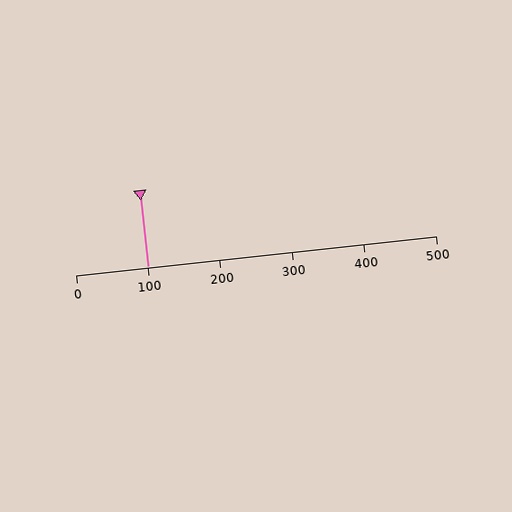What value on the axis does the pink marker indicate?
The marker indicates approximately 100.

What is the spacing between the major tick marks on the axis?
The major ticks are spaced 100 apart.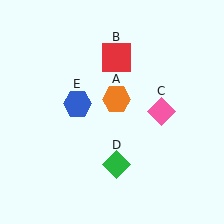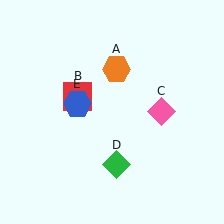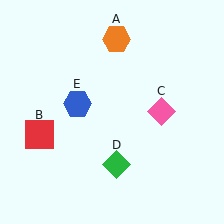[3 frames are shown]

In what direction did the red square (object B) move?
The red square (object B) moved down and to the left.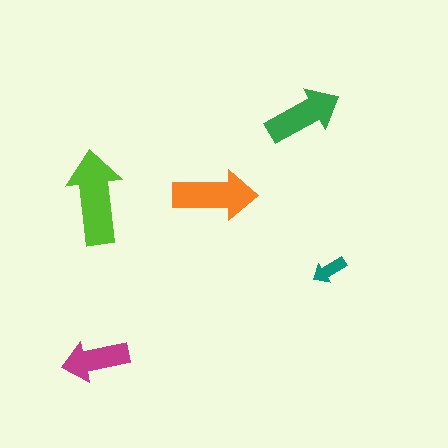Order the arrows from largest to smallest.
the lime one, the orange one, the green one, the magenta one, the teal one.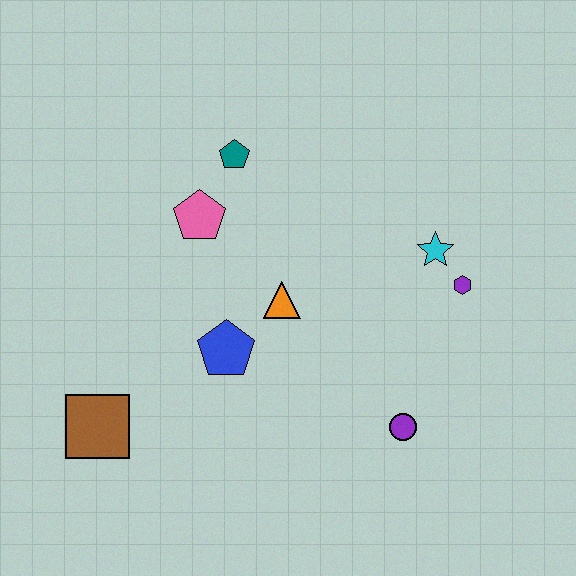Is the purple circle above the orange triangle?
No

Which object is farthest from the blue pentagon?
The purple hexagon is farthest from the blue pentagon.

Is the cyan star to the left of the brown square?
No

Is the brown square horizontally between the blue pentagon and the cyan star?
No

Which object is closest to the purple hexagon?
The cyan star is closest to the purple hexagon.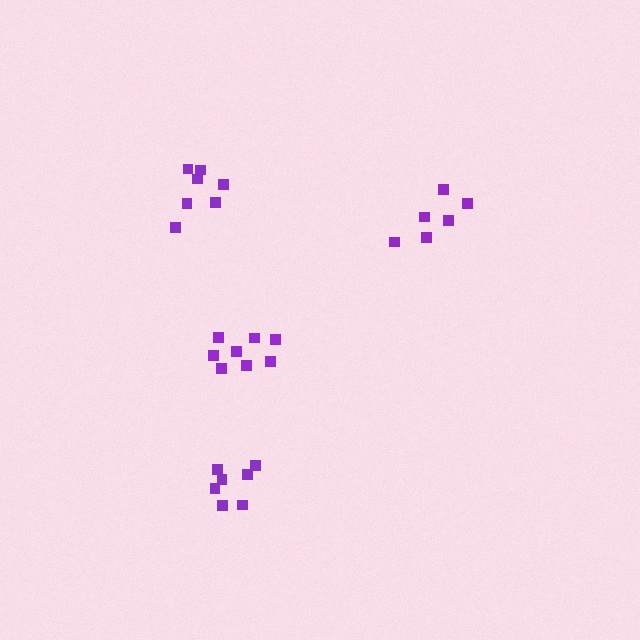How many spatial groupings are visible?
There are 4 spatial groupings.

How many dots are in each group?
Group 1: 7 dots, Group 2: 6 dots, Group 3: 7 dots, Group 4: 8 dots (28 total).